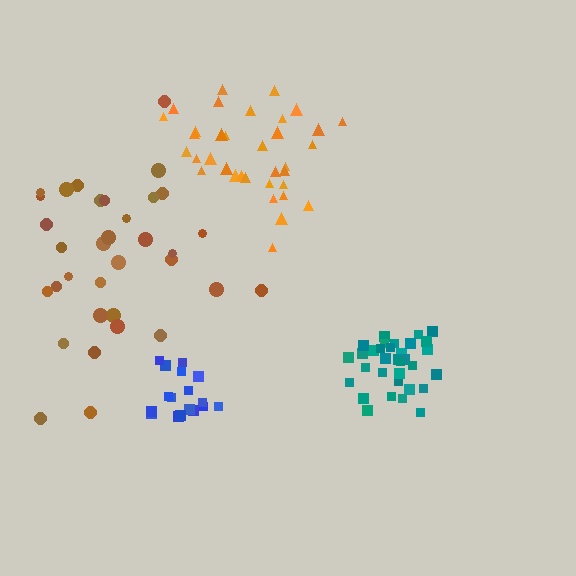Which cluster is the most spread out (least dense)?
Brown.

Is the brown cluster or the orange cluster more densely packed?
Orange.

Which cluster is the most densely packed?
Teal.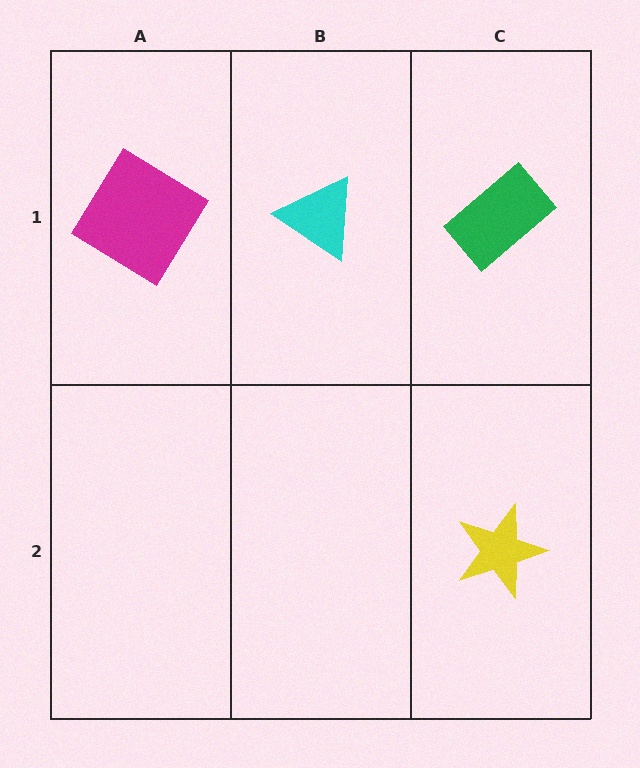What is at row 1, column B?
A cyan triangle.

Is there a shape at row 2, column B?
No, that cell is empty.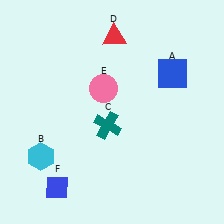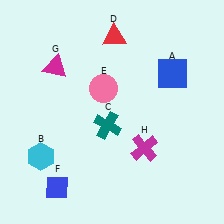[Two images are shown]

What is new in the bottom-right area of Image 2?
A magenta cross (H) was added in the bottom-right area of Image 2.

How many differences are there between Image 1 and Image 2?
There are 2 differences between the two images.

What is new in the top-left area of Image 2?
A magenta triangle (G) was added in the top-left area of Image 2.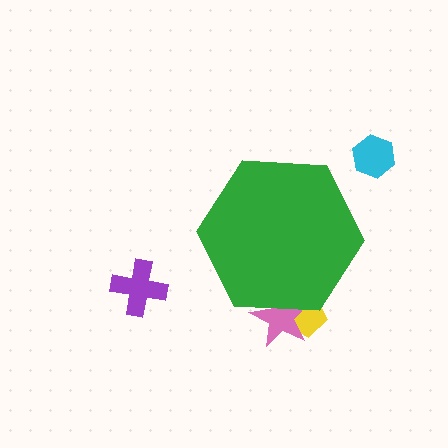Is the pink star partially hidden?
Yes, the pink star is partially hidden behind the green hexagon.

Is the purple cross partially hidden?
No, the purple cross is fully visible.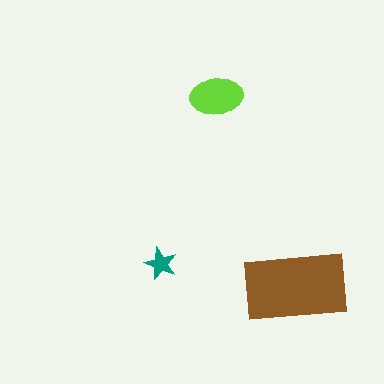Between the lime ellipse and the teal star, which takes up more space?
The lime ellipse.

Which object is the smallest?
The teal star.